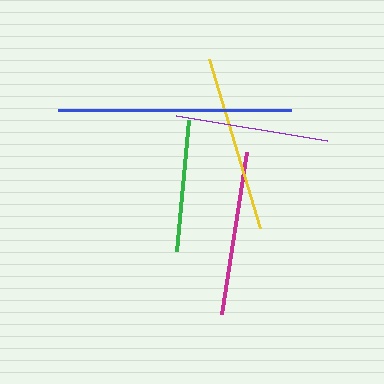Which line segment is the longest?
The blue line is the longest at approximately 234 pixels.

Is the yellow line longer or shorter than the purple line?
The yellow line is longer than the purple line.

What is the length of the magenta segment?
The magenta segment is approximately 164 pixels long.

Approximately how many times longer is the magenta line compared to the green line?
The magenta line is approximately 1.2 times the length of the green line.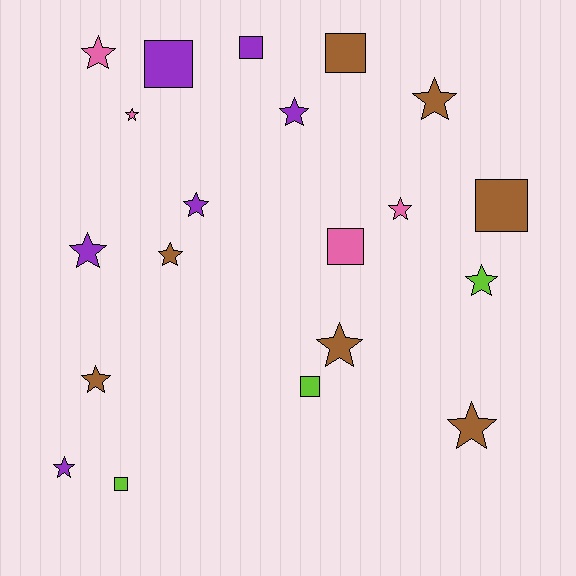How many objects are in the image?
There are 20 objects.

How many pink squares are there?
There is 1 pink square.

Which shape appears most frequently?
Star, with 13 objects.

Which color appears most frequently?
Brown, with 7 objects.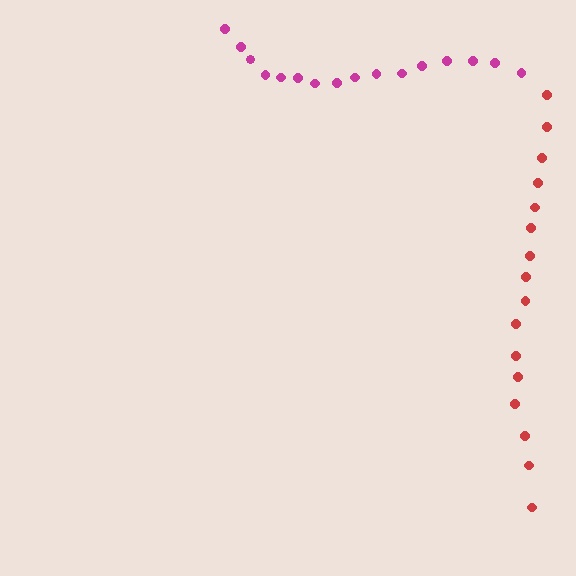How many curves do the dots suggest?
There are 2 distinct paths.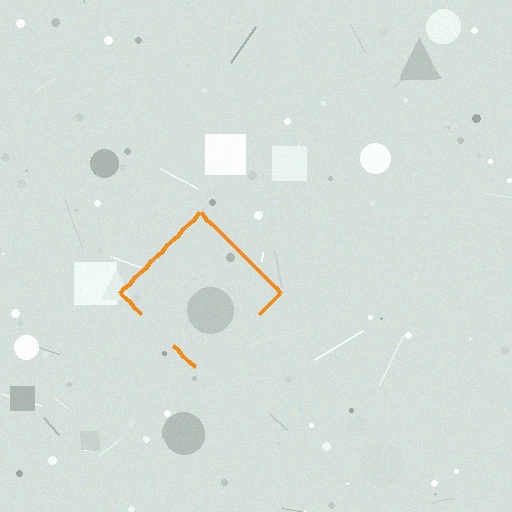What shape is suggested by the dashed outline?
The dashed outline suggests a diamond.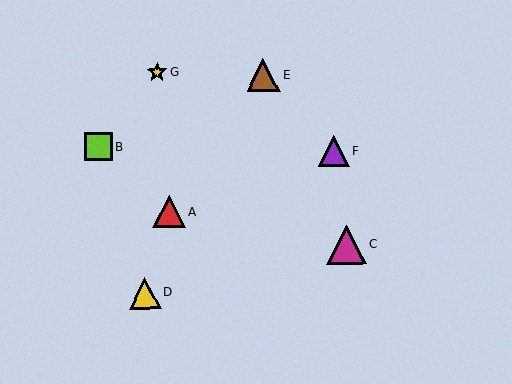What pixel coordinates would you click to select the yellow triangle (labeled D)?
Click at (145, 293) to select the yellow triangle D.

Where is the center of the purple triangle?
The center of the purple triangle is at (334, 151).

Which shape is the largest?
The magenta triangle (labeled C) is the largest.